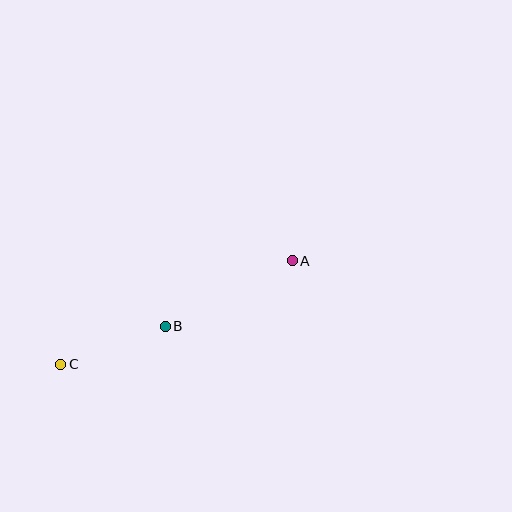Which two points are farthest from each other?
Points A and C are farthest from each other.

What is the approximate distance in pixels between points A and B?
The distance between A and B is approximately 143 pixels.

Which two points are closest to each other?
Points B and C are closest to each other.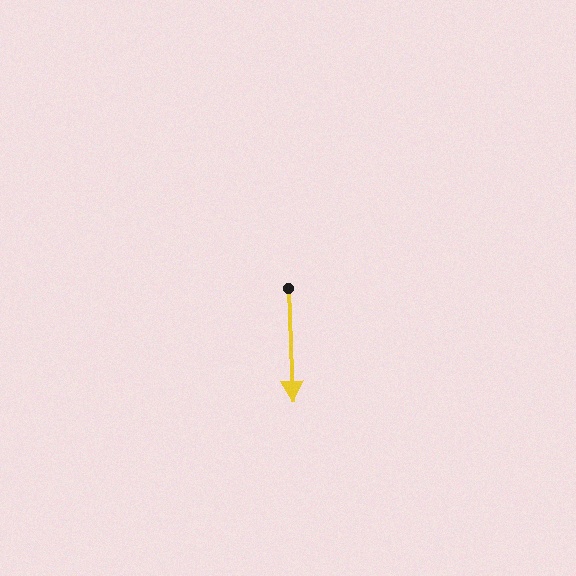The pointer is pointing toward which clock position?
Roughly 6 o'clock.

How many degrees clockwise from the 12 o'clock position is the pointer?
Approximately 178 degrees.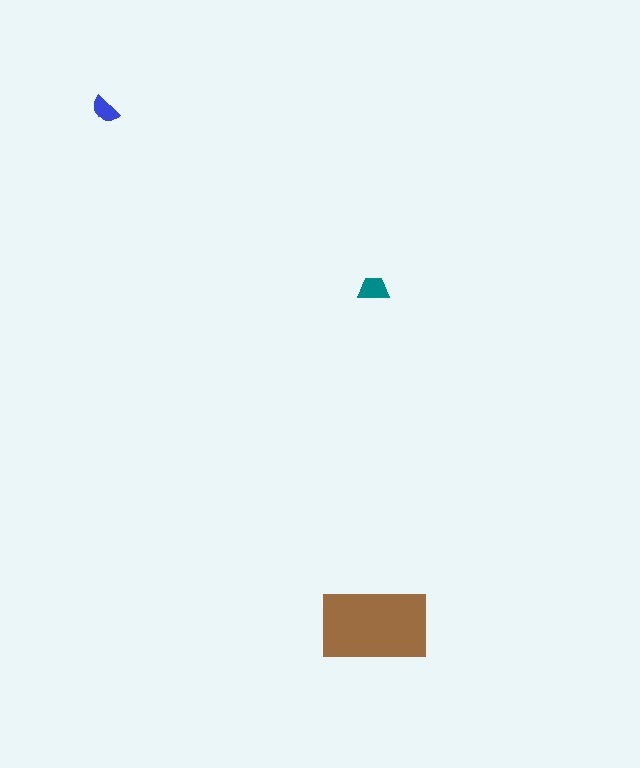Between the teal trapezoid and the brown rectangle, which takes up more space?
The brown rectangle.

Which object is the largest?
The brown rectangle.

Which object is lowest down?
The brown rectangle is bottommost.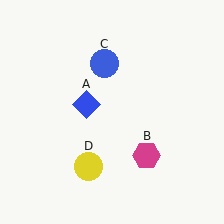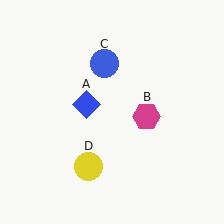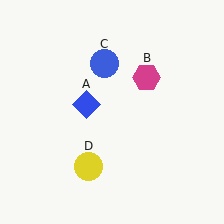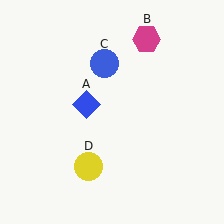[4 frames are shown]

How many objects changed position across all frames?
1 object changed position: magenta hexagon (object B).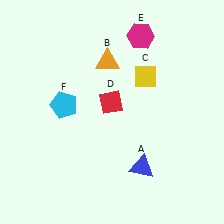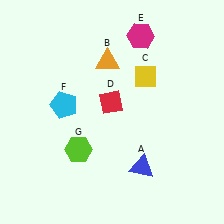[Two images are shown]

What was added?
A lime hexagon (G) was added in Image 2.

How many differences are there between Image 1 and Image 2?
There is 1 difference between the two images.